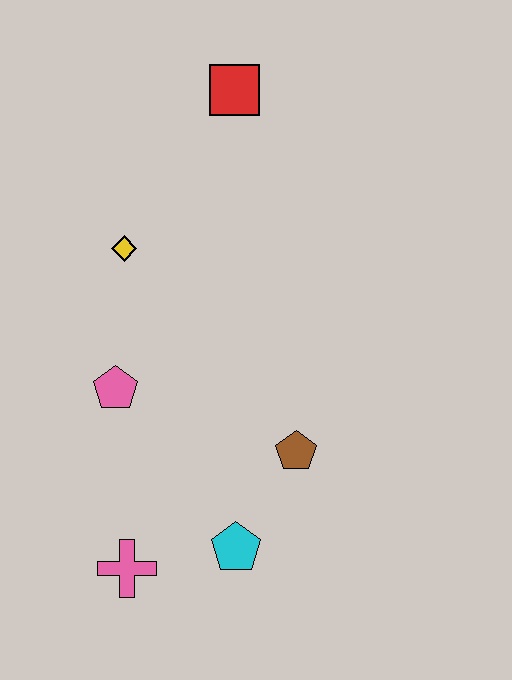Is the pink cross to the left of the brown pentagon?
Yes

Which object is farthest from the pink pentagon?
The red square is farthest from the pink pentagon.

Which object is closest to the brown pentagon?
The cyan pentagon is closest to the brown pentagon.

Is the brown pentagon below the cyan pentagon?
No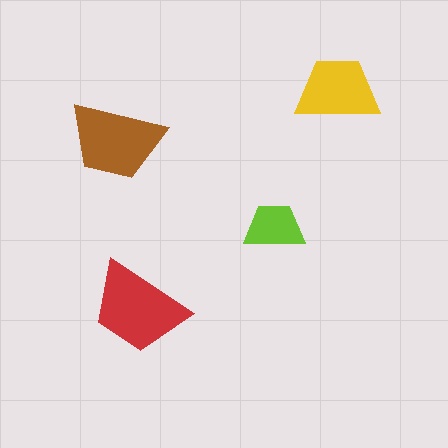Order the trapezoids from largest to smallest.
the red one, the brown one, the yellow one, the lime one.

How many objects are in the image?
There are 4 objects in the image.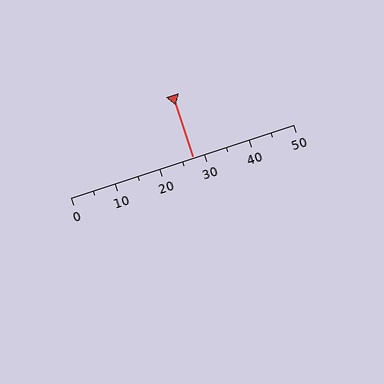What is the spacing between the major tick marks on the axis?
The major ticks are spaced 10 apart.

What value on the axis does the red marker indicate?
The marker indicates approximately 27.5.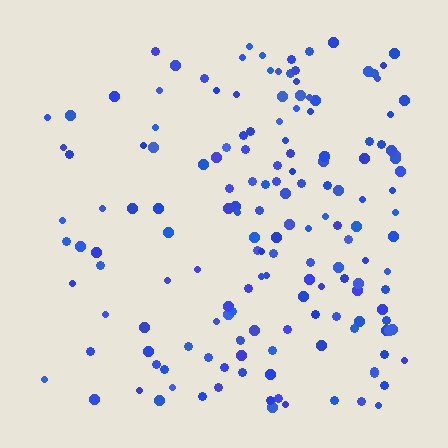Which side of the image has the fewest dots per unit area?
The left.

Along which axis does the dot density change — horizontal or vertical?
Horizontal.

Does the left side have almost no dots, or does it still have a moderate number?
Still a moderate number, just noticeably fewer than the right.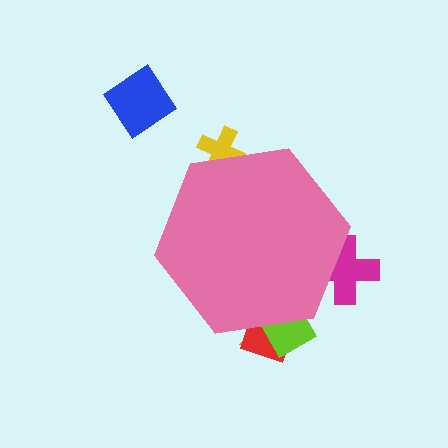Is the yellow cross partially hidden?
Yes, the yellow cross is partially hidden behind the pink hexagon.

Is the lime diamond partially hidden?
Yes, the lime diamond is partially hidden behind the pink hexagon.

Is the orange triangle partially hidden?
Yes, the orange triangle is partially hidden behind the pink hexagon.